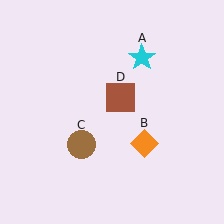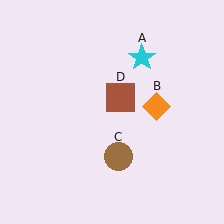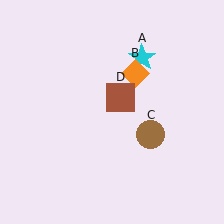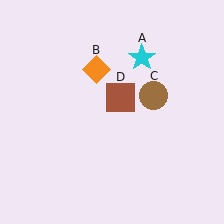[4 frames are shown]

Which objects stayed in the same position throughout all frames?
Cyan star (object A) and brown square (object D) remained stationary.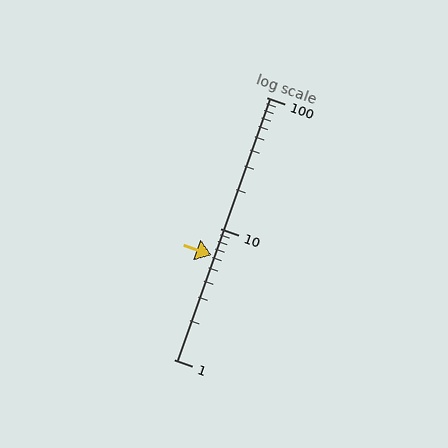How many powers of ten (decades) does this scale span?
The scale spans 2 decades, from 1 to 100.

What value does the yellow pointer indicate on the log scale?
The pointer indicates approximately 6.2.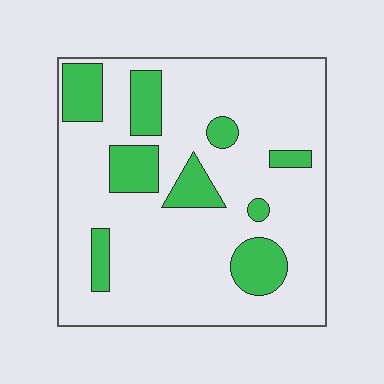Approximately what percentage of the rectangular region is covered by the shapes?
Approximately 20%.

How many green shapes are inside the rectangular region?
9.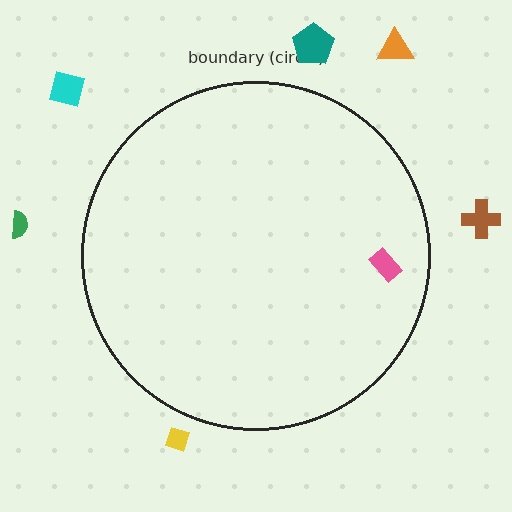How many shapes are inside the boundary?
1 inside, 6 outside.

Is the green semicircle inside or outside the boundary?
Outside.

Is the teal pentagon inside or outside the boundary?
Outside.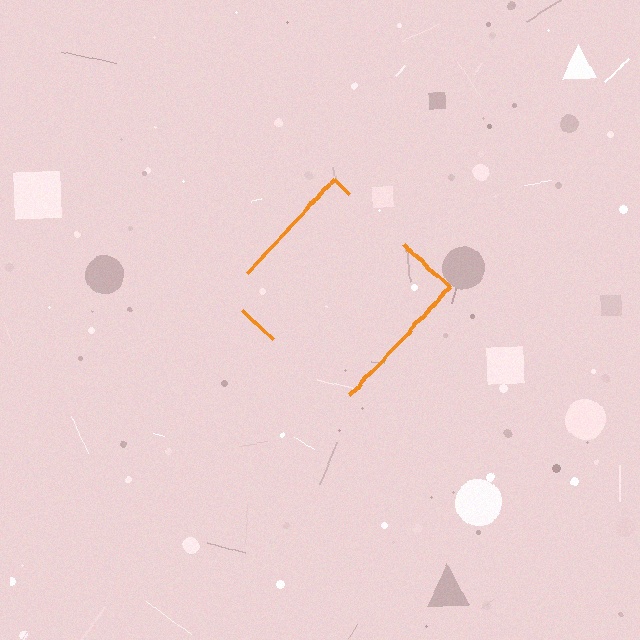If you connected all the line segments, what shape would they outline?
They would outline a diamond.